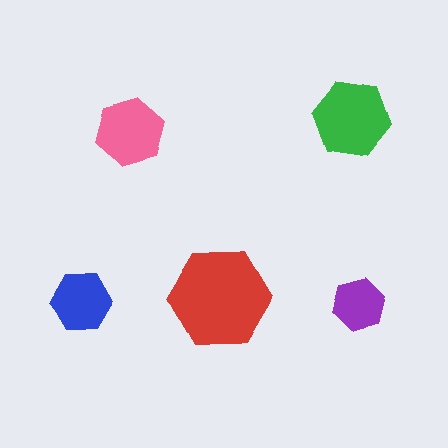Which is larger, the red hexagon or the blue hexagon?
The red one.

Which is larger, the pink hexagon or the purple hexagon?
The pink one.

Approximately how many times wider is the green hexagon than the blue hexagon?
About 1.5 times wider.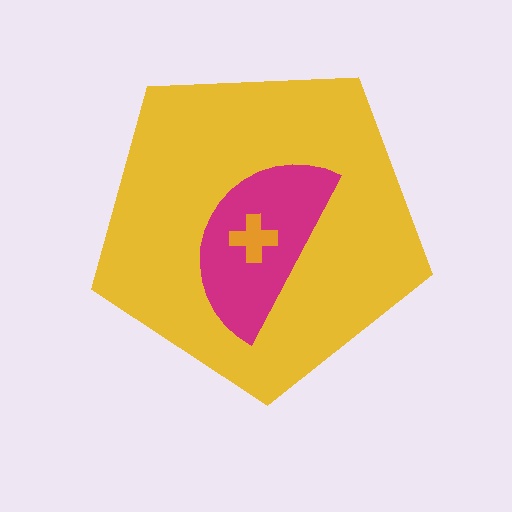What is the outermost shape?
The yellow pentagon.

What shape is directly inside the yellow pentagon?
The magenta semicircle.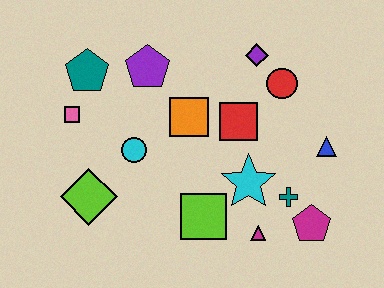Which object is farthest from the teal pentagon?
The magenta pentagon is farthest from the teal pentagon.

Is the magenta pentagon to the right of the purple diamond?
Yes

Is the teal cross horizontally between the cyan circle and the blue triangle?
Yes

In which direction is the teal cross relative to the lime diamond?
The teal cross is to the right of the lime diamond.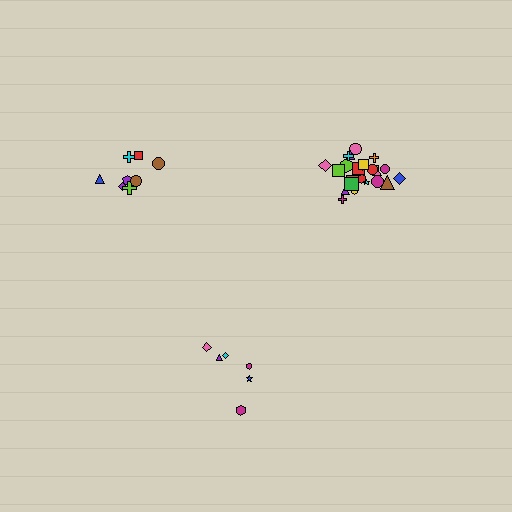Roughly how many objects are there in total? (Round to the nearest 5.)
Roughly 40 objects in total.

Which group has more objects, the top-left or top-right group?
The top-right group.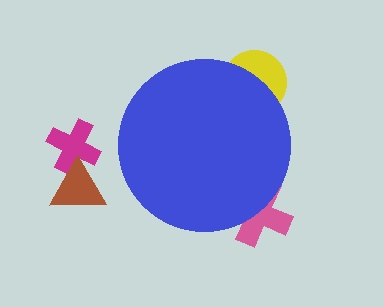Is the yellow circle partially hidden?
Yes, the yellow circle is partially hidden behind the blue circle.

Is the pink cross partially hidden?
Yes, the pink cross is partially hidden behind the blue circle.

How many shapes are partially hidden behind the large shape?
2 shapes are partially hidden.